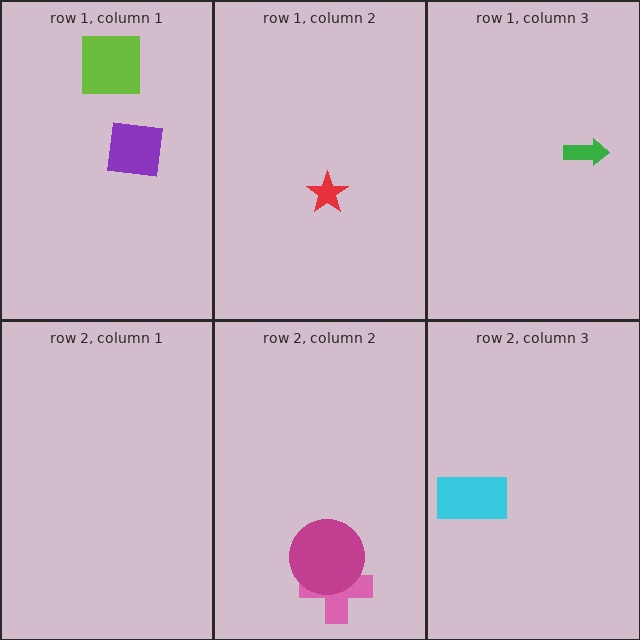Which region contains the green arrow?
The row 1, column 3 region.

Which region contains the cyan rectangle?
The row 2, column 3 region.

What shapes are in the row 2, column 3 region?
The cyan rectangle.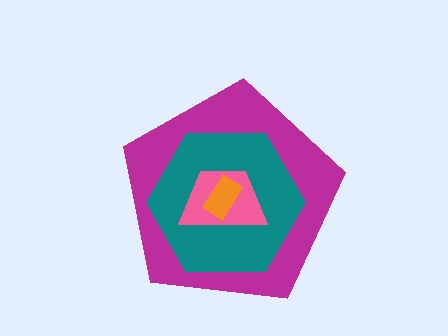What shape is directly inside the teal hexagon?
The pink trapezoid.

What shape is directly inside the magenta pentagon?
The teal hexagon.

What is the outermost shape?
The magenta pentagon.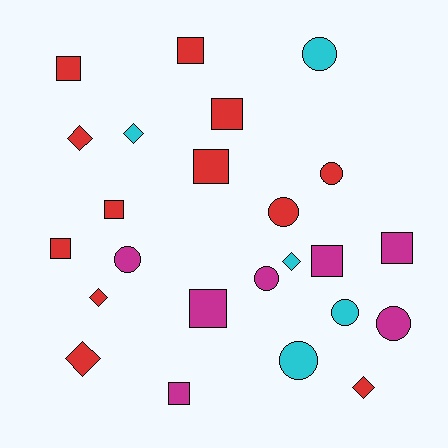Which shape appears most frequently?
Square, with 10 objects.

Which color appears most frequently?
Red, with 12 objects.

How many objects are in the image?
There are 24 objects.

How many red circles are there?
There are 2 red circles.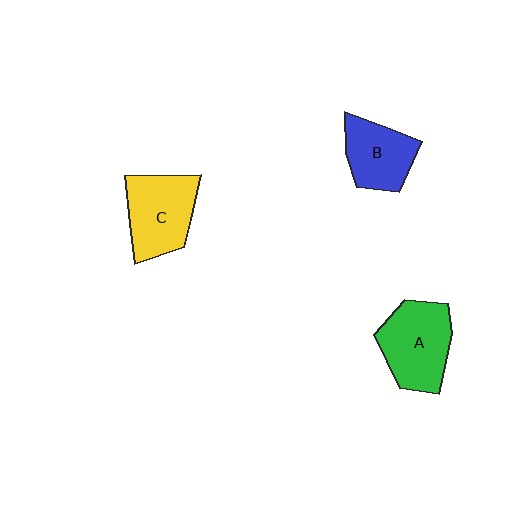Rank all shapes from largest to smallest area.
From largest to smallest: A (green), C (yellow), B (blue).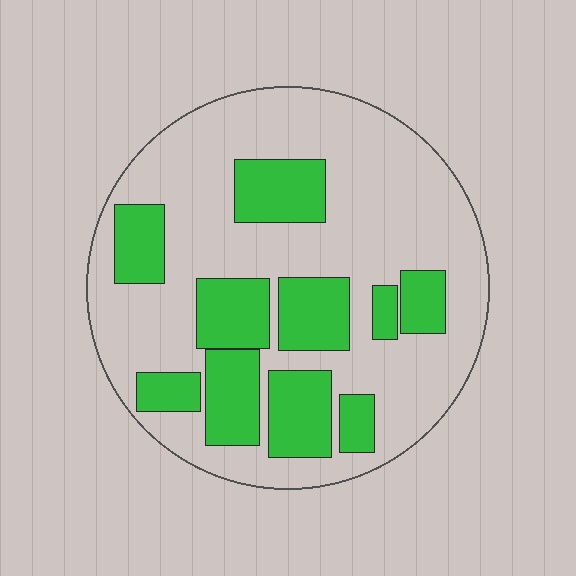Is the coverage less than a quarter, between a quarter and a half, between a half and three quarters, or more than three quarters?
Between a quarter and a half.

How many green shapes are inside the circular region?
10.